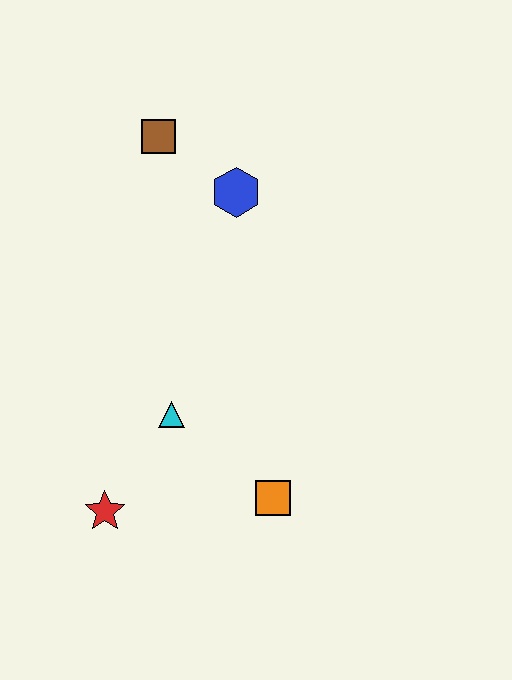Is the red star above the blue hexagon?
No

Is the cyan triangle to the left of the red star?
No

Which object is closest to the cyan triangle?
The red star is closest to the cyan triangle.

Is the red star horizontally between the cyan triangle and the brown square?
No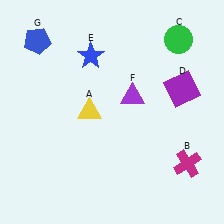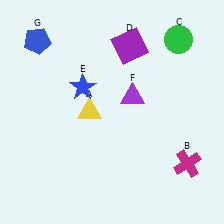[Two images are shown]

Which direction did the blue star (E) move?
The blue star (E) moved down.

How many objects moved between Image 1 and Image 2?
2 objects moved between the two images.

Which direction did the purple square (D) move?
The purple square (D) moved left.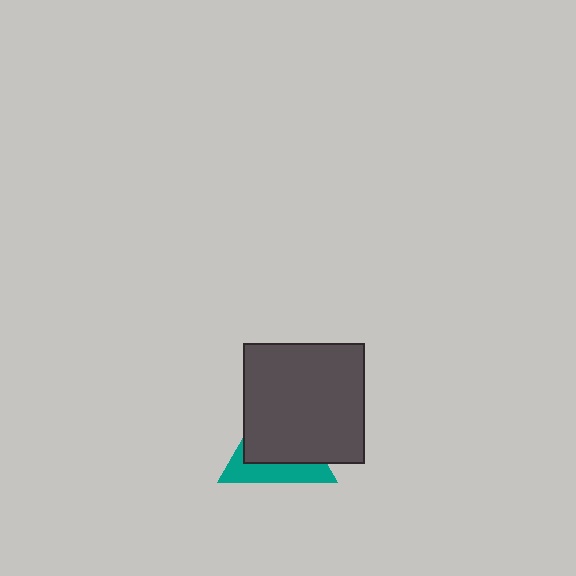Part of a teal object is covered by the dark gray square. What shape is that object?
It is a triangle.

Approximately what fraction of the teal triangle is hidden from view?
Roughly 62% of the teal triangle is hidden behind the dark gray square.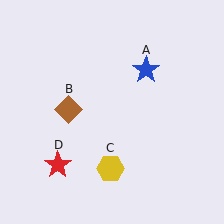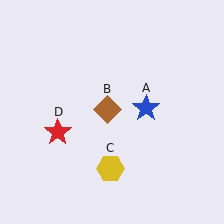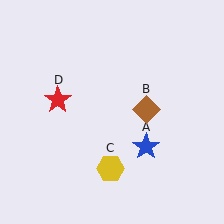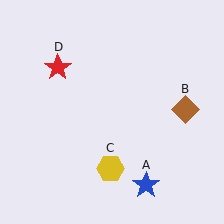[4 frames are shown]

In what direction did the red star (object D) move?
The red star (object D) moved up.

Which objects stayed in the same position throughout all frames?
Yellow hexagon (object C) remained stationary.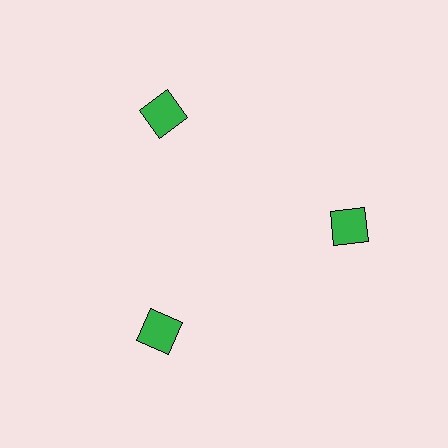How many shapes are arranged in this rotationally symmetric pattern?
There are 3 shapes, arranged in 3 groups of 1.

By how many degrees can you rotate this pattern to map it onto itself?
The pattern maps onto itself every 120 degrees of rotation.